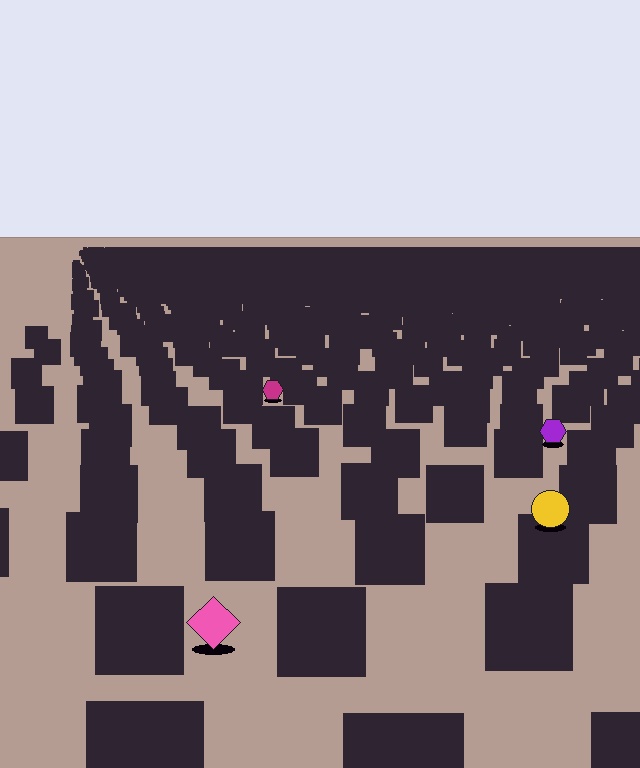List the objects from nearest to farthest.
From nearest to farthest: the pink diamond, the yellow circle, the purple hexagon, the magenta hexagon.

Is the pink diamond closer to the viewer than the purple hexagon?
Yes. The pink diamond is closer — you can tell from the texture gradient: the ground texture is coarser near it.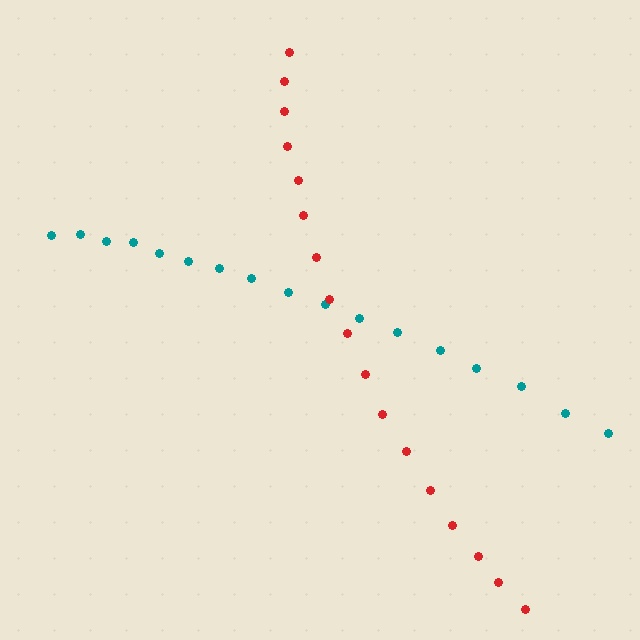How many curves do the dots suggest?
There are 2 distinct paths.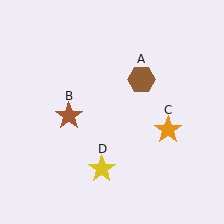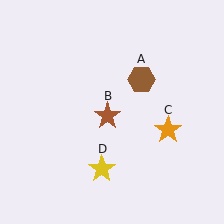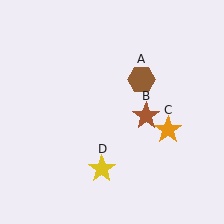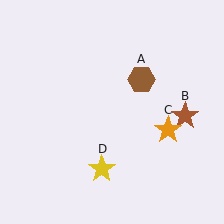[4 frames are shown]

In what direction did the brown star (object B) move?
The brown star (object B) moved right.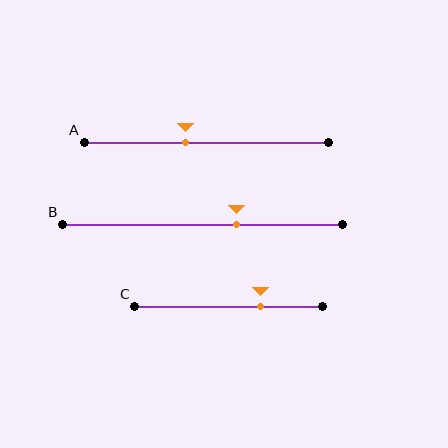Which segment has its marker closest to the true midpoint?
Segment A has its marker closest to the true midpoint.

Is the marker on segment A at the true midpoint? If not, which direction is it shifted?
No, the marker on segment A is shifted to the left by about 8% of the segment length.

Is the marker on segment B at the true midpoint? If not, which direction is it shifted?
No, the marker on segment B is shifted to the right by about 12% of the segment length.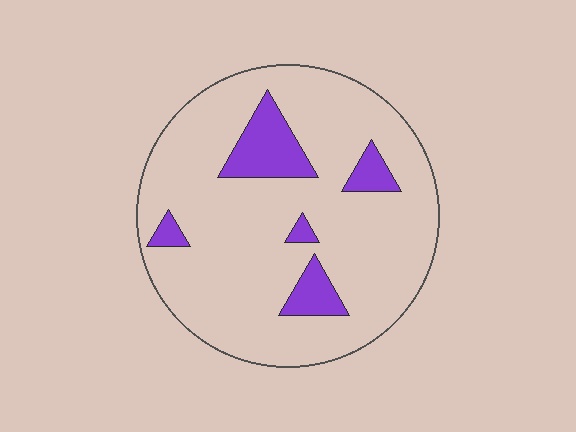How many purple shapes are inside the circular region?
5.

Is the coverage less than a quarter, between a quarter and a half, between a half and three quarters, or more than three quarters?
Less than a quarter.